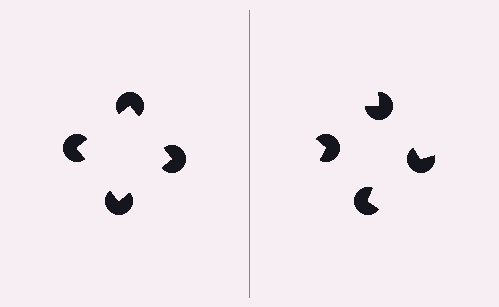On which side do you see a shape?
An illusory square appears on the left side. On the right side the wedge cuts are rotated, so no coherent shape forms.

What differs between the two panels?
The pac-man discs are positioned identically on both sides; only the wedge orientations differ. On the left they align to a square; on the right they are misaligned.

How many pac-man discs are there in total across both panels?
8 — 4 on each side.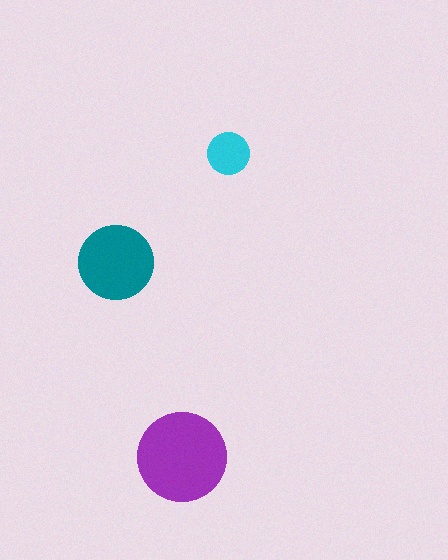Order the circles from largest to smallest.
the purple one, the teal one, the cyan one.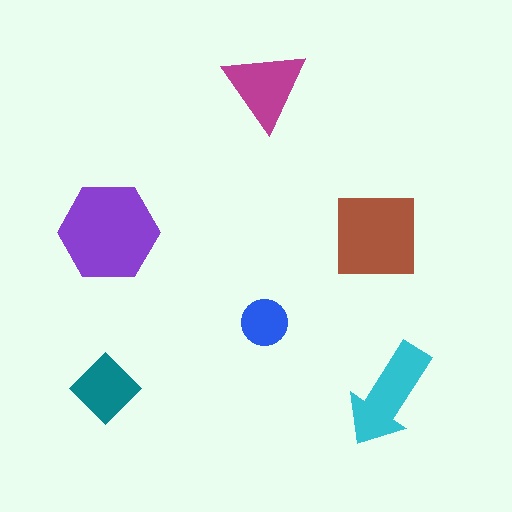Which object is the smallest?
The blue circle.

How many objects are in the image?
There are 6 objects in the image.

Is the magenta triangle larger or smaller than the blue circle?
Larger.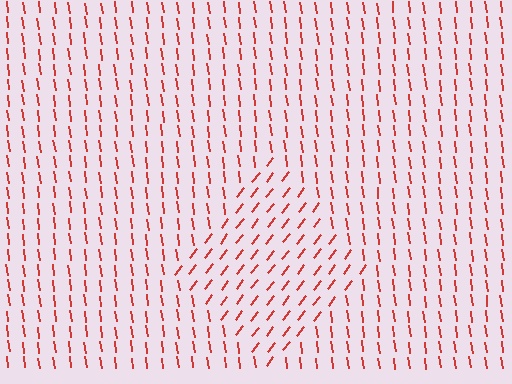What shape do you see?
I see a diamond.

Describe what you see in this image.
The image is filled with small red line segments. A diamond region in the image has lines oriented differently from the surrounding lines, creating a visible texture boundary.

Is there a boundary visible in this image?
Yes, there is a texture boundary formed by a change in line orientation.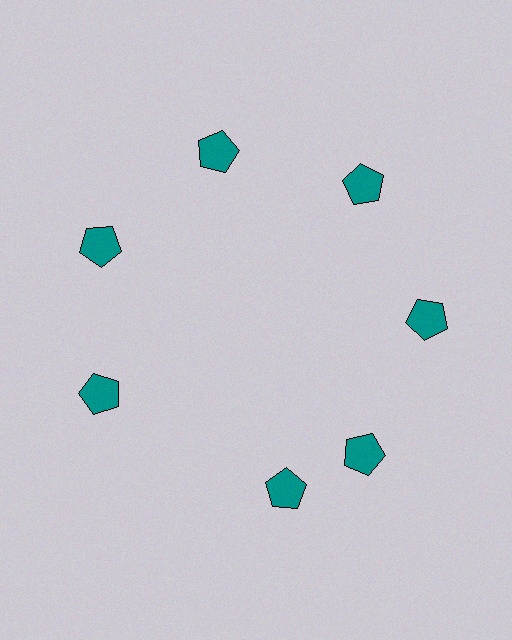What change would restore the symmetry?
The symmetry would be restored by rotating it back into even spacing with its neighbors so that all 7 pentagons sit at equal angles and equal distance from the center.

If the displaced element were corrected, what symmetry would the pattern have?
It would have 7-fold rotational symmetry — the pattern would map onto itself every 51 degrees.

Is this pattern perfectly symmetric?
No. The 7 teal pentagons are arranged in a ring, but one element near the 6 o'clock position is rotated out of alignment along the ring, breaking the 7-fold rotational symmetry.